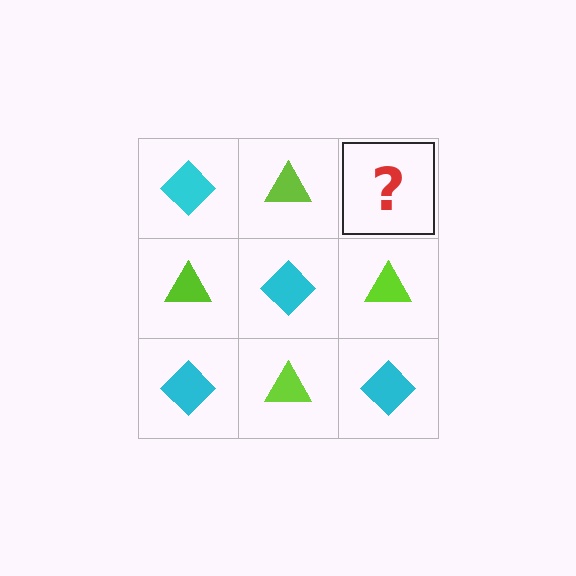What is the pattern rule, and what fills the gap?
The rule is that it alternates cyan diamond and lime triangle in a checkerboard pattern. The gap should be filled with a cyan diamond.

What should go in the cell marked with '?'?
The missing cell should contain a cyan diamond.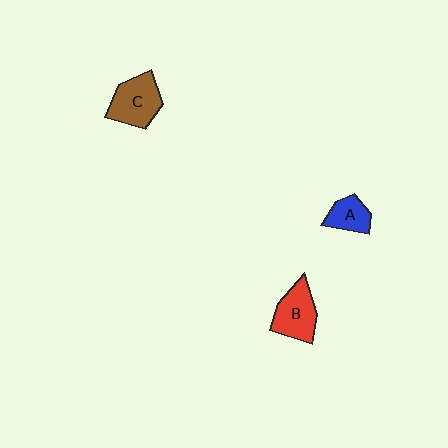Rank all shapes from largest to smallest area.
From largest to smallest: C (brown), B (red), A (blue).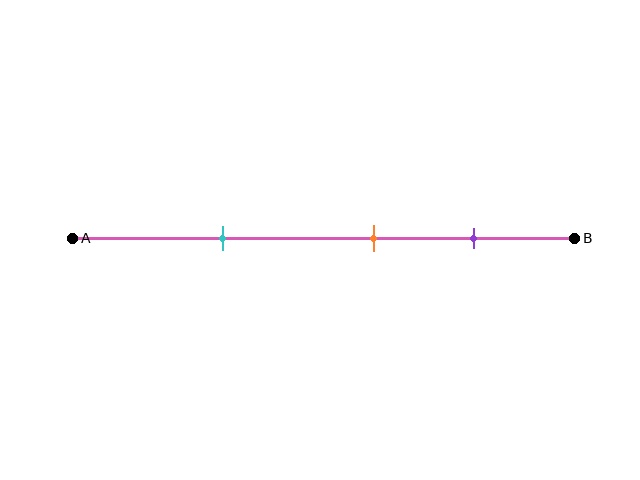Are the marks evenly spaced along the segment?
Yes, the marks are approximately evenly spaced.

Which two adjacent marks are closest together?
The orange and purple marks are the closest adjacent pair.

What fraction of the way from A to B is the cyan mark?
The cyan mark is approximately 30% (0.3) of the way from A to B.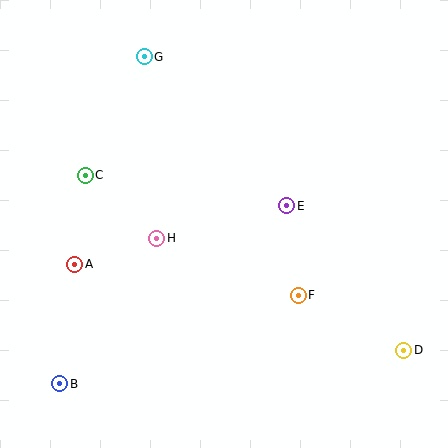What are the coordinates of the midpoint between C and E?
The midpoint between C and E is at (186, 190).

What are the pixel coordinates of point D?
Point D is at (404, 350).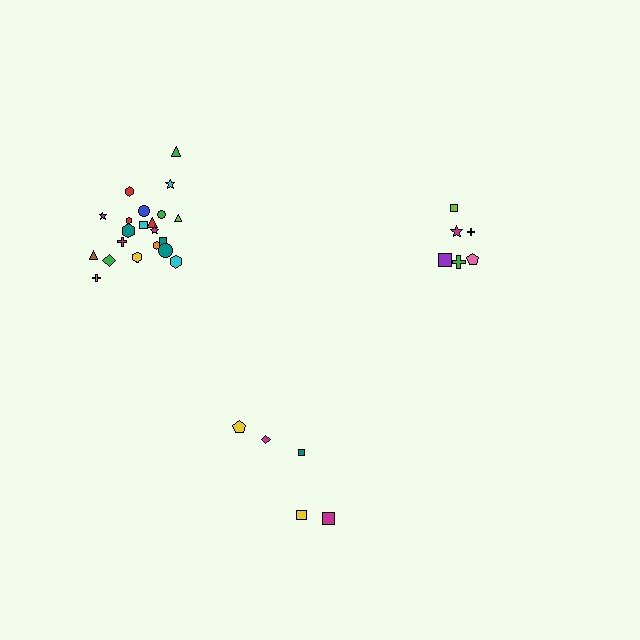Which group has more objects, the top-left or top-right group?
The top-left group.